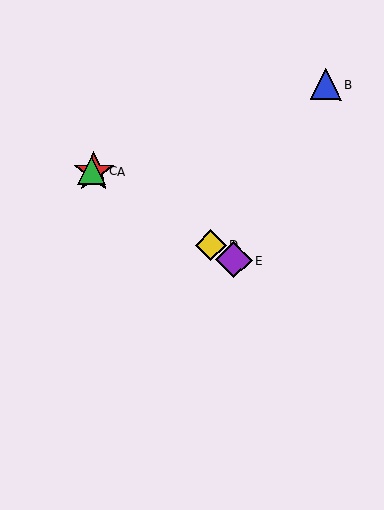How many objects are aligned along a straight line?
4 objects (A, C, D, E) are aligned along a straight line.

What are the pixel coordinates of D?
Object D is at (211, 245).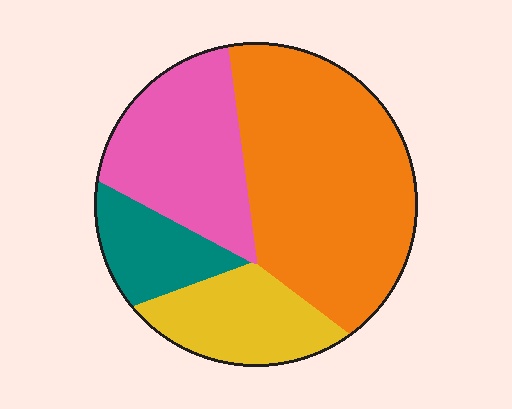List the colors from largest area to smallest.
From largest to smallest: orange, pink, yellow, teal.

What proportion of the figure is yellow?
Yellow takes up about one sixth (1/6) of the figure.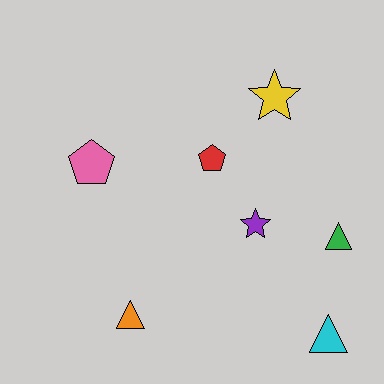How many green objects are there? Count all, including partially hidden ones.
There is 1 green object.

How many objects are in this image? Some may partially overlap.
There are 7 objects.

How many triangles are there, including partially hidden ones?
There are 3 triangles.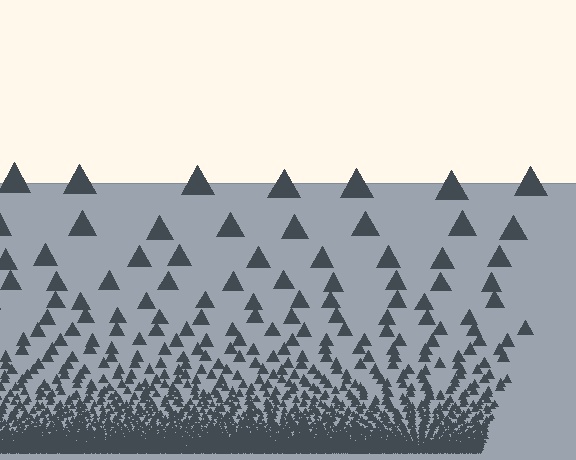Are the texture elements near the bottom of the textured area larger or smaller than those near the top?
Smaller. The gradient is inverted — elements near the bottom are smaller and denser.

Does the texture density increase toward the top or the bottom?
Density increases toward the bottom.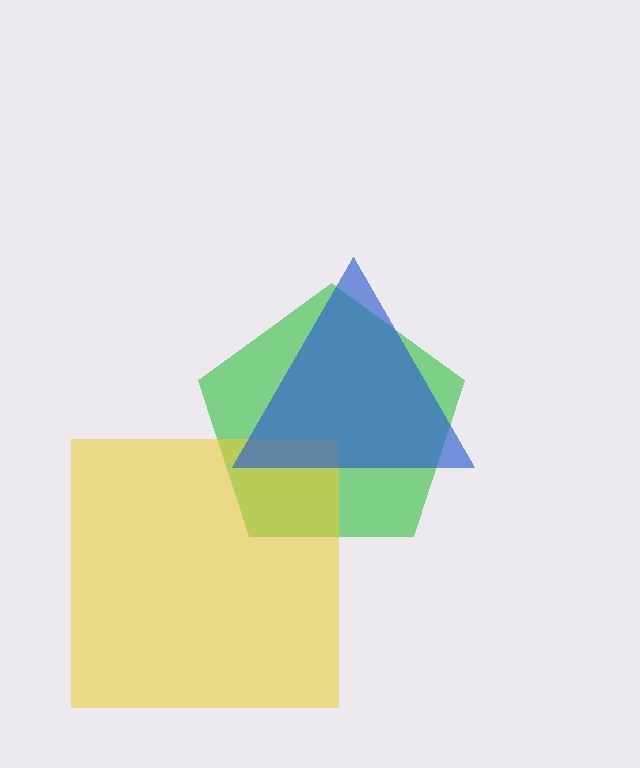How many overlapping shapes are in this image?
There are 3 overlapping shapes in the image.